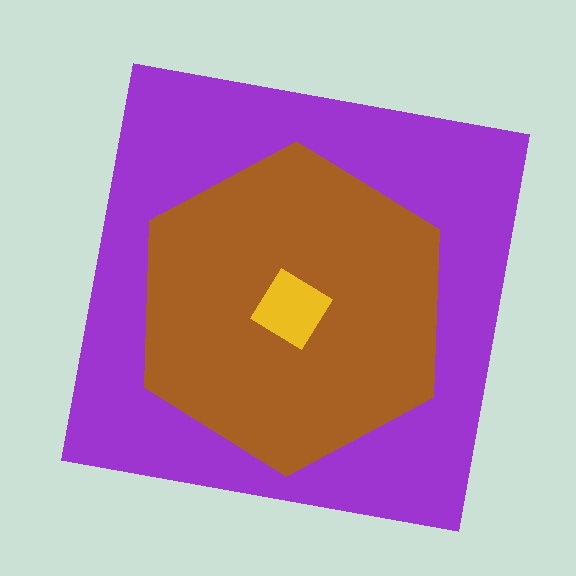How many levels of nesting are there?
3.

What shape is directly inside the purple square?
The brown hexagon.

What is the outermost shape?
The purple square.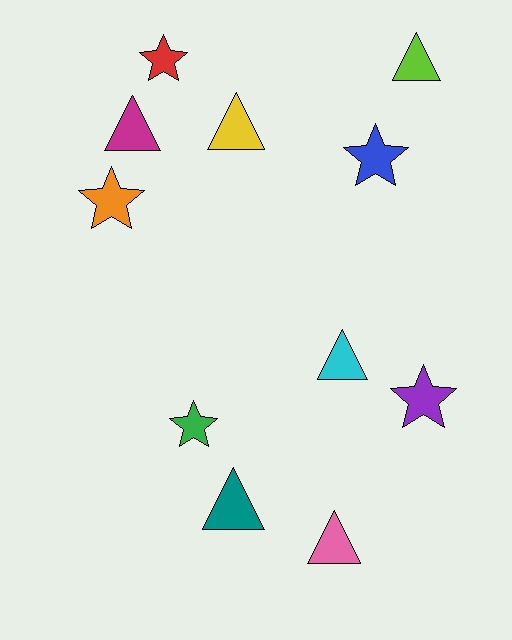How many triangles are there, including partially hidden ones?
There are 6 triangles.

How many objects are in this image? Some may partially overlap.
There are 11 objects.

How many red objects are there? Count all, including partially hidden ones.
There is 1 red object.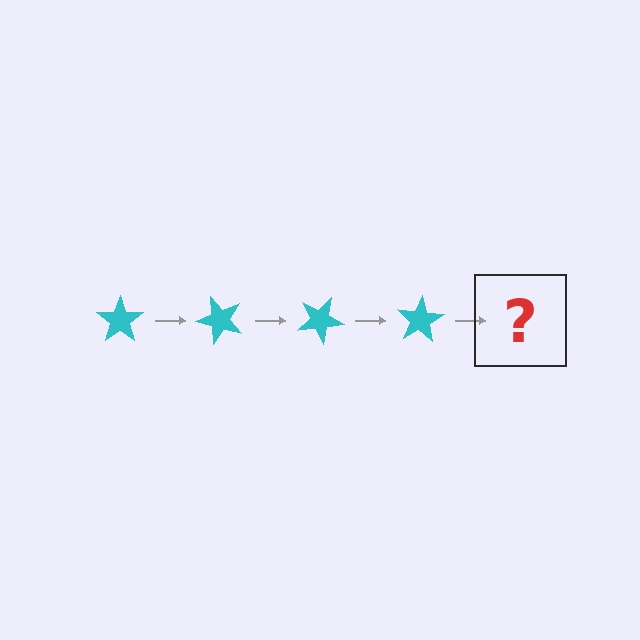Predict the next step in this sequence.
The next step is a cyan star rotated 200 degrees.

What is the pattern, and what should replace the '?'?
The pattern is that the star rotates 50 degrees each step. The '?' should be a cyan star rotated 200 degrees.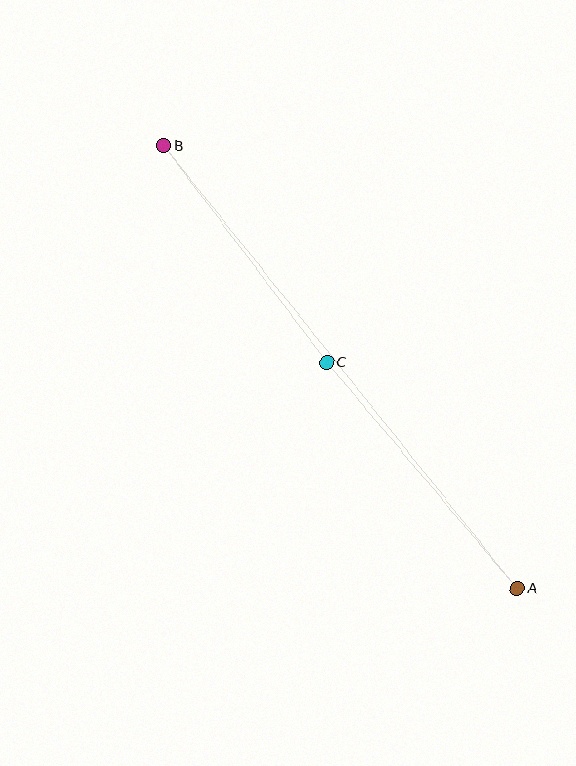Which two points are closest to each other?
Points B and C are closest to each other.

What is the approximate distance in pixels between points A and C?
The distance between A and C is approximately 296 pixels.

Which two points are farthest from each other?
Points A and B are farthest from each other.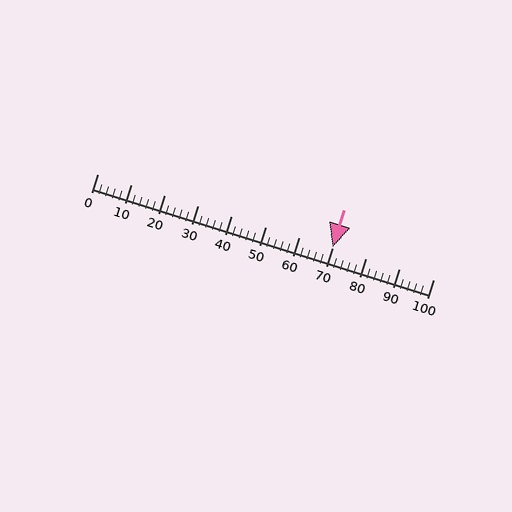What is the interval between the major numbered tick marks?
The major tick marks are spaced 10 units apart.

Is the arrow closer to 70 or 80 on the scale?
The arrow is closer to 70.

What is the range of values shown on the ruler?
The ruler shows values from 0 to 100.